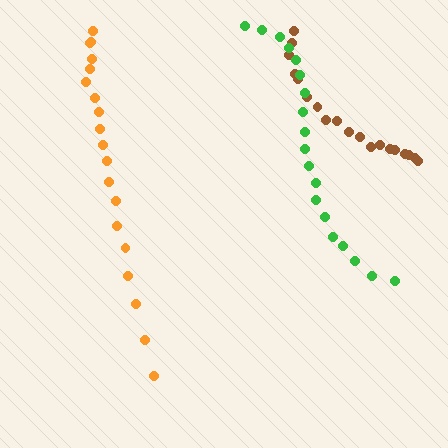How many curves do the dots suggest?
There are 3 distinct paths.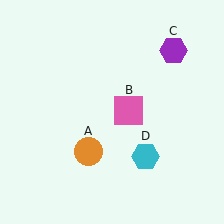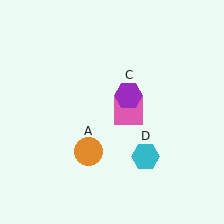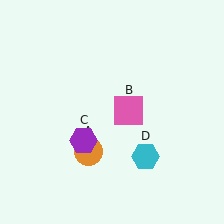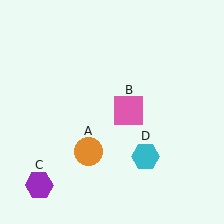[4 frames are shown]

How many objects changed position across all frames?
1 object changed position: purple hexagon (object C).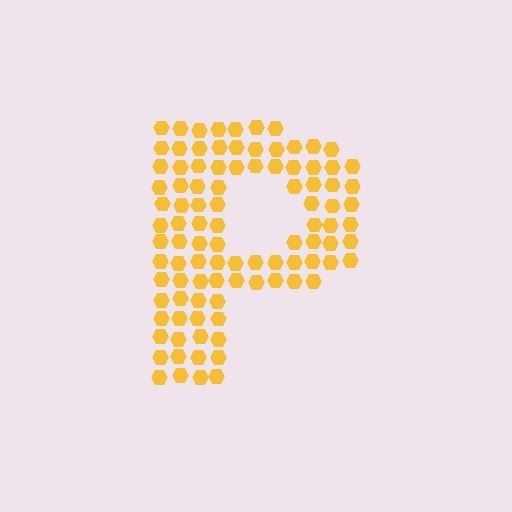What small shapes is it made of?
It is made of small hexagons.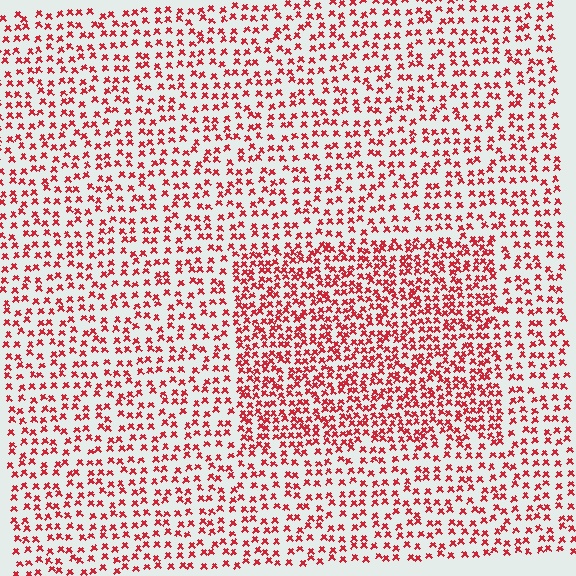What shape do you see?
I see a rectangle.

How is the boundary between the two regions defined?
The boundary is defined by a change in element density (approximately 1.7x ratio). All elements are the same color, size, and shape.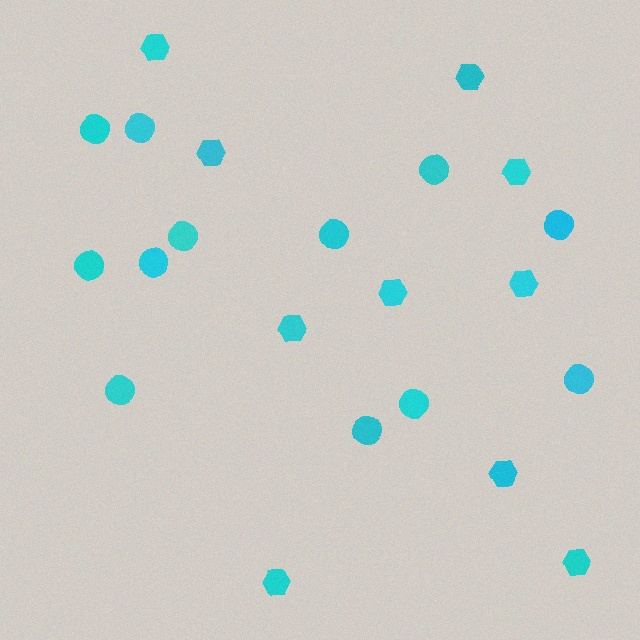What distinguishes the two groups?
There are 2 groups: one group of hexagons (10) and one group of circles (12).